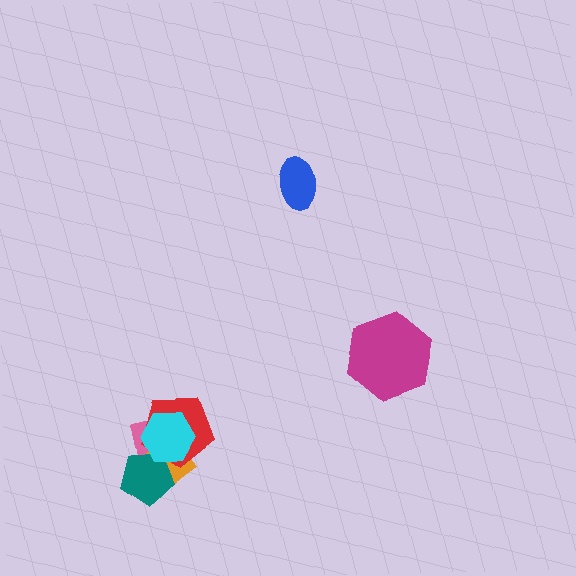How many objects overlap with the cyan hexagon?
4 objects overlap with the cyan hexagon.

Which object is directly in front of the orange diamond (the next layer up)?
The teal pentagon is directly in front of the orange diamond.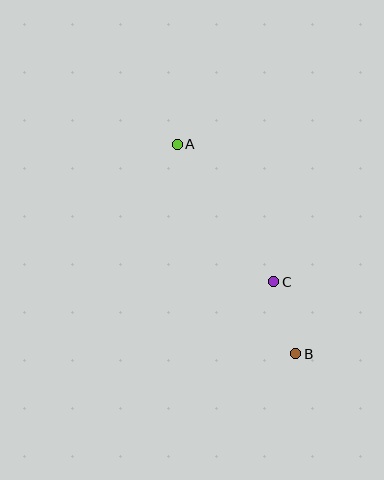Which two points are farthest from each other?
Points A and B are farthest from each other.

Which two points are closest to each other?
Points B and C are closest to each other.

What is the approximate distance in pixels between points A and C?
The distance between A and C is approximately 168 pixels.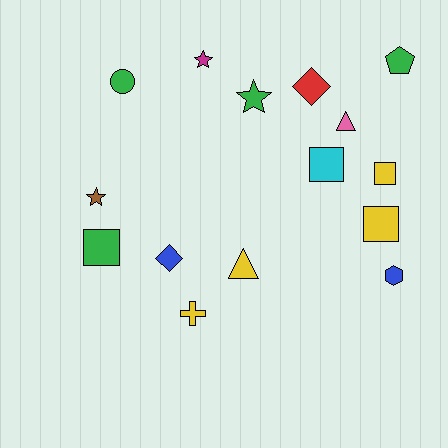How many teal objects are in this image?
There are no teal objects.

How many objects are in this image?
There are 15 objects.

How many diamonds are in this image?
There are 2 diamonds.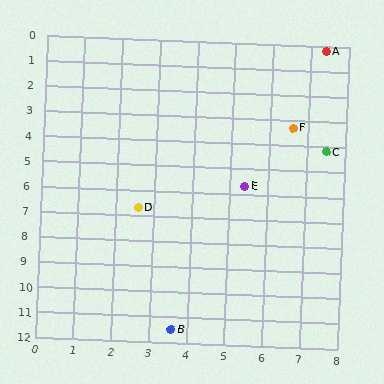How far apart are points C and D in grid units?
Points C and D are about 5.5 grid units apart.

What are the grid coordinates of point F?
Point F is at approximately (6.6, 3.3).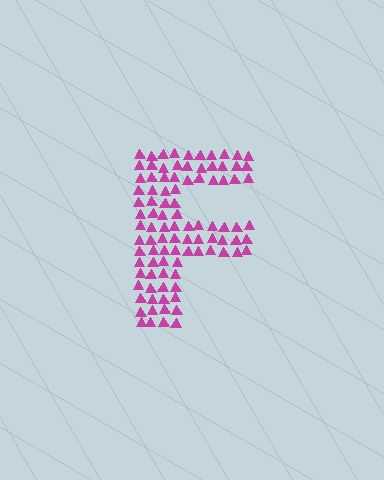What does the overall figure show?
The overall figure shows the letter F.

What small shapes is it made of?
It is made of small triangles.